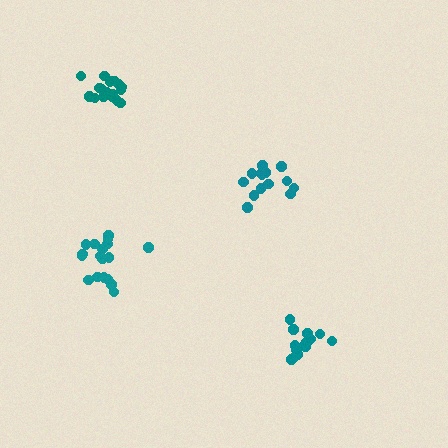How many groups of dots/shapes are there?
There are 4 groups.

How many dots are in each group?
Group 1: 18 dots, Group 2: 14 dots, Group 3: 14 dots, Group 4: 17 dots (63 total).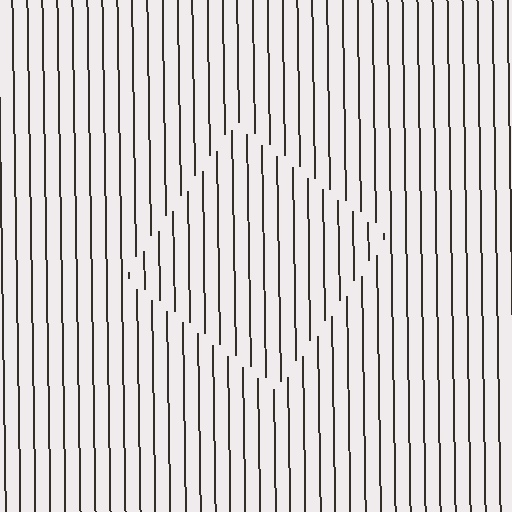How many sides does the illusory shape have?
4 sides — the line-ends trace a square.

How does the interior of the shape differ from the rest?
The interior of the shape contains the same grating, shifted by half a period — the contour is defined by the phase discontinuity where line-ends from the inner and outer gratings abut.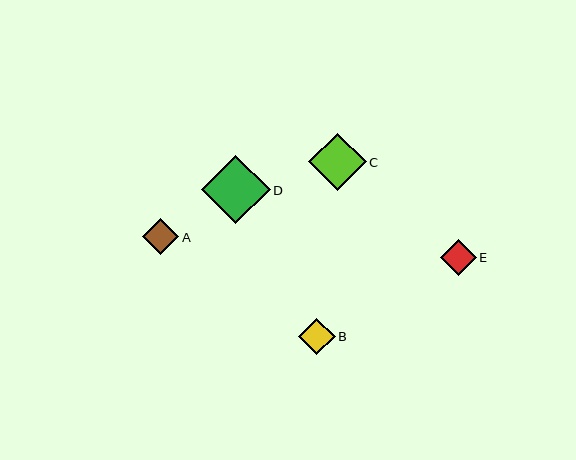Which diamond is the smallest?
Diamond E is the smallest with a size of approximately 36 pixels.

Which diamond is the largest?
Diamond D is the largest with a size of approximately 68 pixels.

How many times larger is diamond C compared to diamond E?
Diamond C is approximately 1.6 times the size of diamond E.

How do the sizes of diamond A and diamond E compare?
Diamond A and diamond E are approximately the same size.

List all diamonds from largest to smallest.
From largest to smallest: D, C, B, A, E.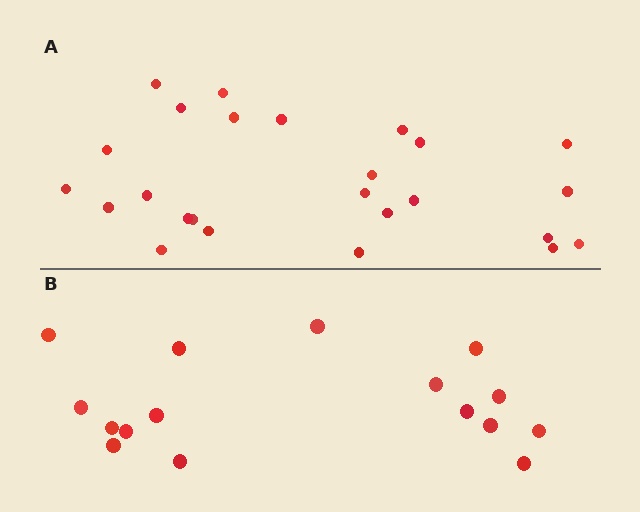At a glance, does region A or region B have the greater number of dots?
Region A (the top region) has more dots.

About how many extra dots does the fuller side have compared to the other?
Region A has roughly 8 or so more dots than region B.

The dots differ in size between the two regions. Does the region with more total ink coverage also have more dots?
No. Region B has more total ink coverage because its dots are larger, but region A actually contains more individual dots. Total area can be misleading — the number of items is what matters here.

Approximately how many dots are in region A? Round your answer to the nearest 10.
About 20 dots. (The exact count is 25, which rounds to 20.)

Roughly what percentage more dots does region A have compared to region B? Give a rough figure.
About 55% more.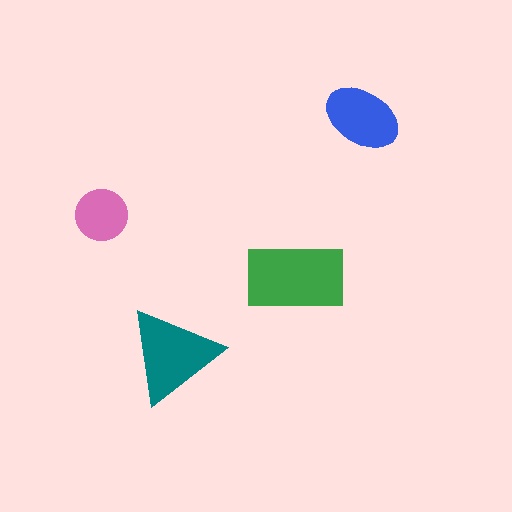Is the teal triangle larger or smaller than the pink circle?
Larger.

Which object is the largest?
The green rectangle.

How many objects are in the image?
There are 4 objects in the image.